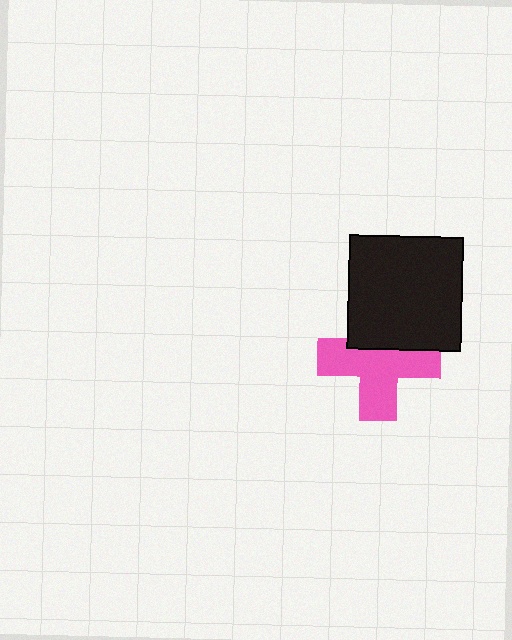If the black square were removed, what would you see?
You would see the complete pink cross.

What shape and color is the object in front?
The object in front is a black square.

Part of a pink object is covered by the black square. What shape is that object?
It is a cross.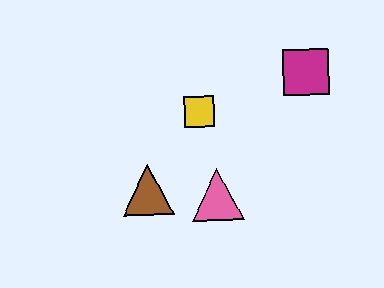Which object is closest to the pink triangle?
The brown triangle is closest to the pink triangle.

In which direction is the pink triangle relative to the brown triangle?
The pink triangle is to the right of the brown triangle.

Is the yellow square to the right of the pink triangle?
No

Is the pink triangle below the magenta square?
Yes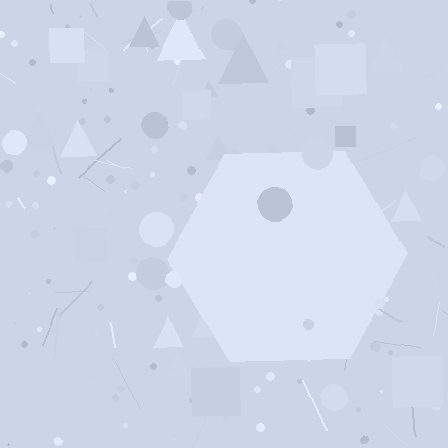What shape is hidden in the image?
A hexagon is hidden in the image.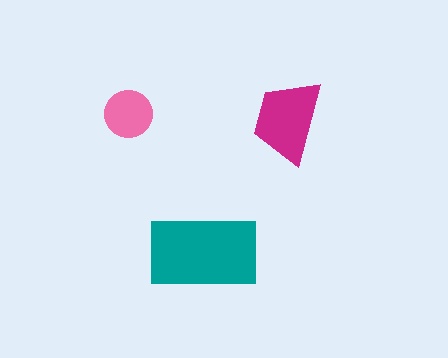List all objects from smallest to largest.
The pink circle, the magenta trapezoid, the teal rectangle.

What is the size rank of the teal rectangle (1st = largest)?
1st.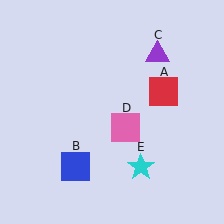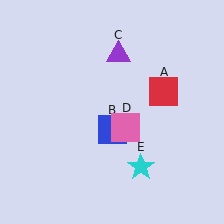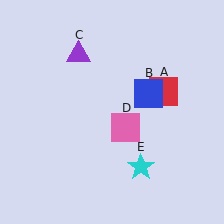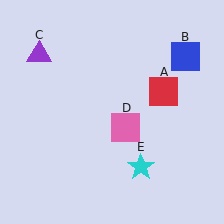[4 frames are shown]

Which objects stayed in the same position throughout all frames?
Red square (object A) and pink square (object D) and cyan star (object E) remained stationary.